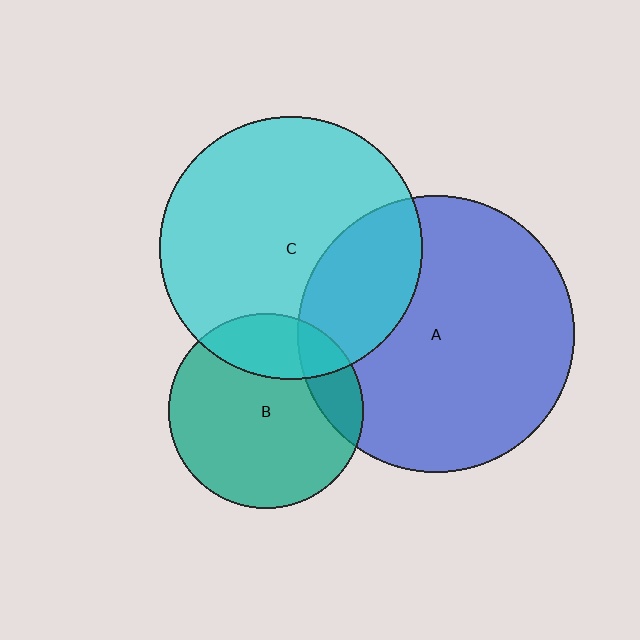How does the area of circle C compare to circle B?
Approximately 1.8 times.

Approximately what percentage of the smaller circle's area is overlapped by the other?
Approximately 25%.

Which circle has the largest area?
Circle A (blue).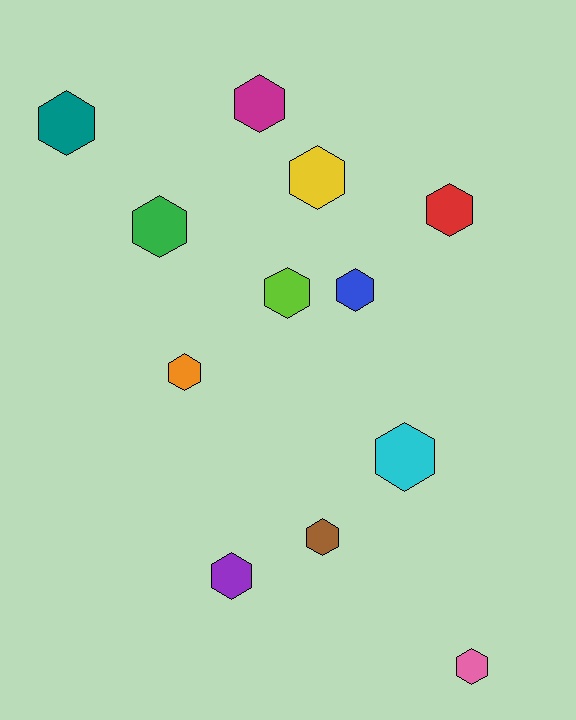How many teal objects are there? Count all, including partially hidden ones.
There is 1 teal object.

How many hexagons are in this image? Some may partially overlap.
There are 12 hexagons.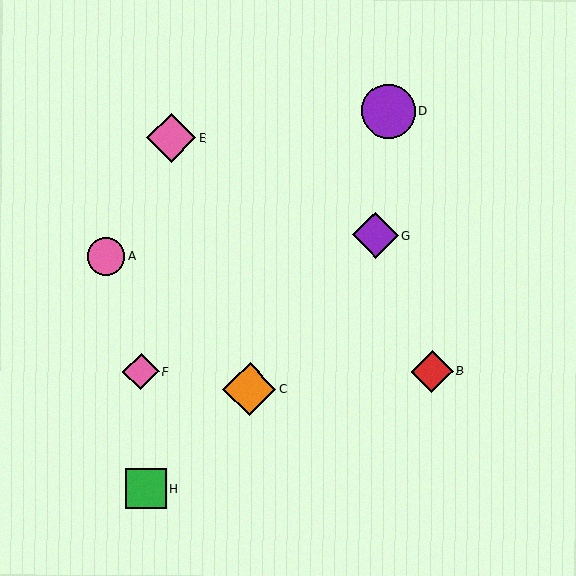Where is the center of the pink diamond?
The center of the pink diamond is at (171, 138).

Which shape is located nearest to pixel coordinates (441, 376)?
The red diamond (labeled B) at (432, 371) is nearest to that location.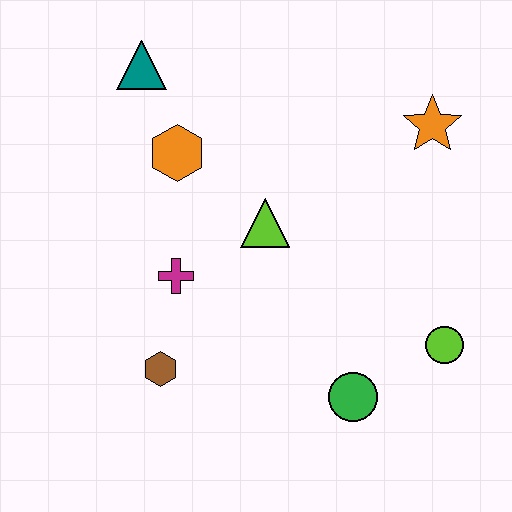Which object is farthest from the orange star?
The brown hexagon is farthest from the orange star.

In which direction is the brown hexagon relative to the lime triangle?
The brown hexagon is below the lime triangle.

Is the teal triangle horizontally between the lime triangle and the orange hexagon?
No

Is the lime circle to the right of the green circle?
Yes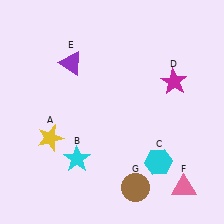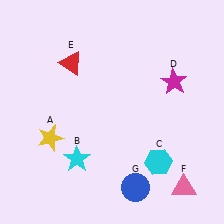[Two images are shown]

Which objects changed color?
E changed from purple to red. G changed from brown to blue.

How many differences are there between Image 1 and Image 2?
There are 2 differences between the two images.